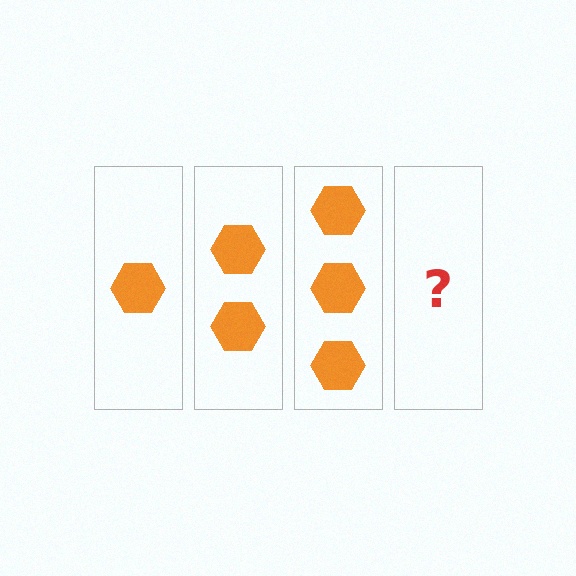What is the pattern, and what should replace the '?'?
The pattern is that each step adds one more hexagon. The '?' should be 4 hexagons.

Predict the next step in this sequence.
The next step is 4 hexagons.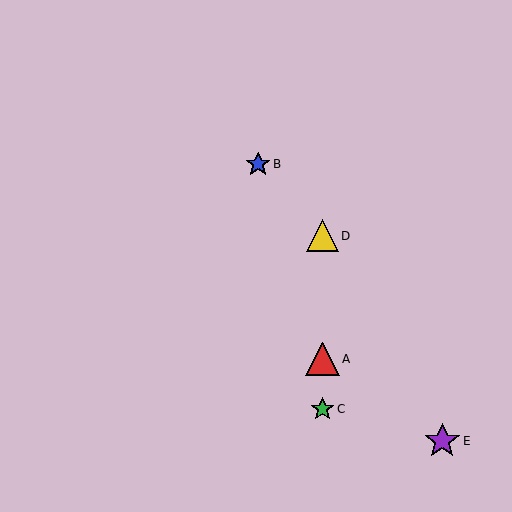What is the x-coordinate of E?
Object E is at x≈442.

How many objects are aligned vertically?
3 objects (A, C, D) are aligned vertically.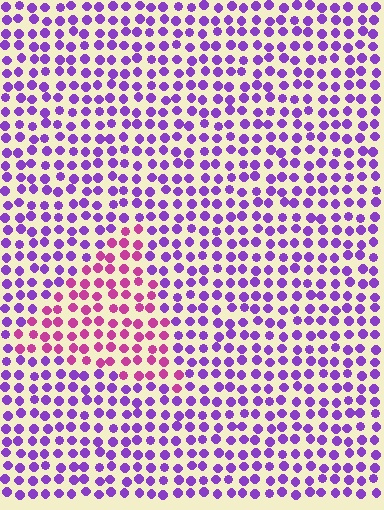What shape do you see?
I see a triangle.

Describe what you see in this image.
The image is filled with small purple elements in a uniform arrangement. A triangle-shaped region is visible where the elements are tinted to a slightly different hue, forming a subtle color boundary.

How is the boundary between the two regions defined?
The boundary is defined purely by a slight shift in hue (about 45 degrees). Spacing, size, and orientation are identical on both sides.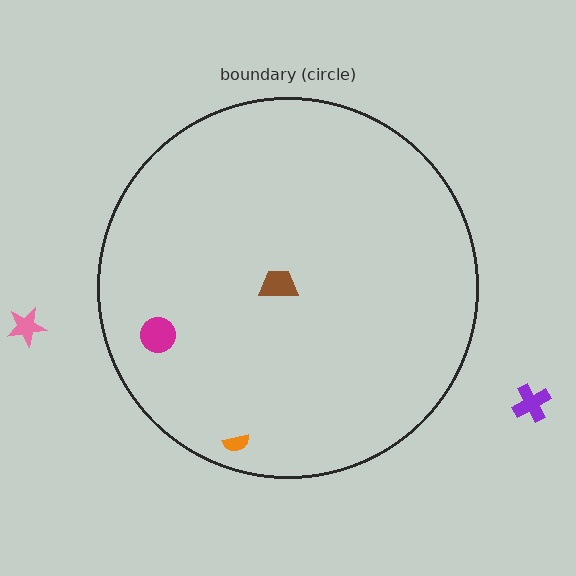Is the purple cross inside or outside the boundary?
Outside.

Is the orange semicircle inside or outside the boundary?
Inside.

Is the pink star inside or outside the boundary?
Outside.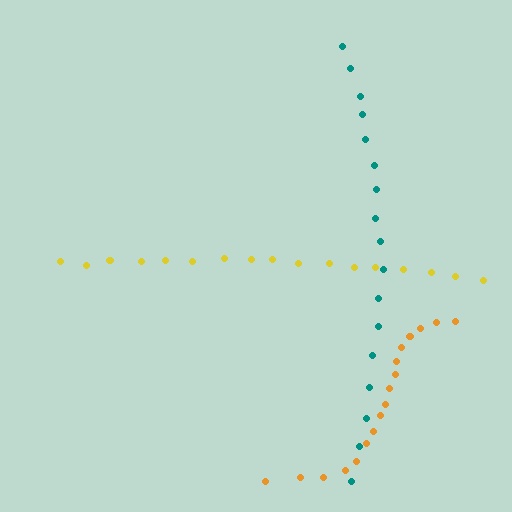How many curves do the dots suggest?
There are 3 distinct paths.